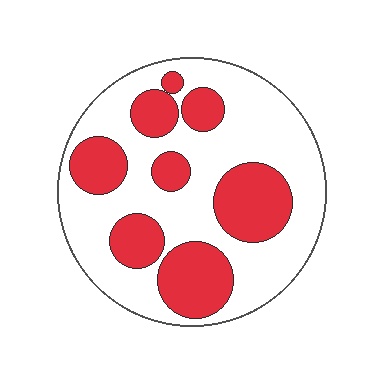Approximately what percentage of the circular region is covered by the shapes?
Approximately 35%.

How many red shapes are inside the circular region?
8.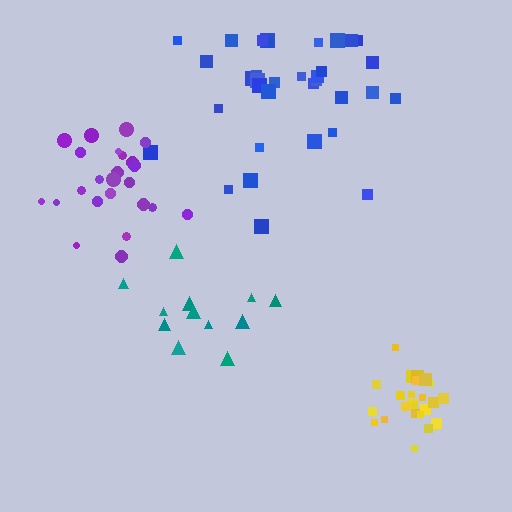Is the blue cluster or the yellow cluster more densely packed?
Yellow.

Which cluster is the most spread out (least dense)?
Teal.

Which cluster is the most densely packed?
Yellow.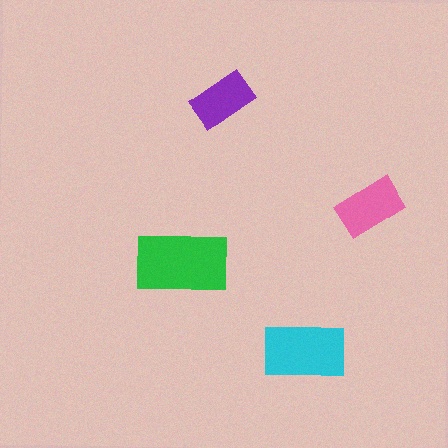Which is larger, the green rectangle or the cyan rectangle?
The green one.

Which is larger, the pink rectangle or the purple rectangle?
The pink one.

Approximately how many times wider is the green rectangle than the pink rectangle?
About 1.5 times wider.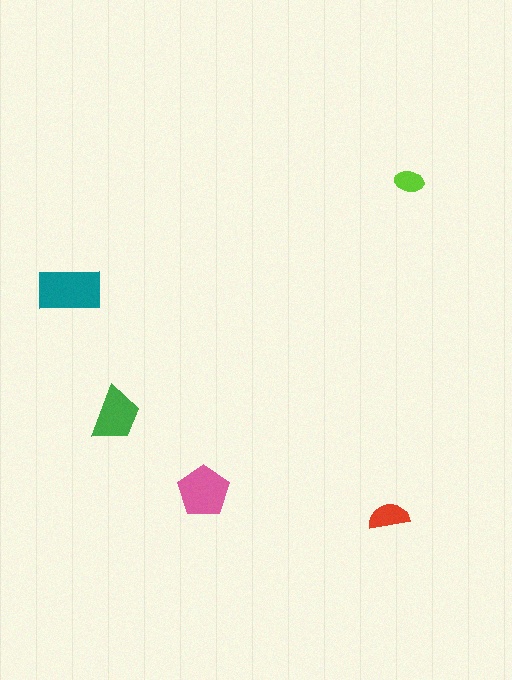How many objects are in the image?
There are 5 objects in the image.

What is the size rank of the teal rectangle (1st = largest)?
1st.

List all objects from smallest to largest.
The lime ellipse, the red semicircle, the green trapezoid, the pink pentagon, the teal rectangle.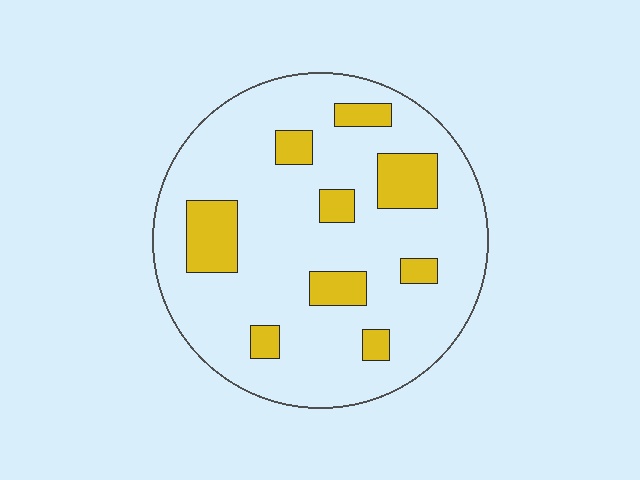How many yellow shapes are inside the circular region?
9.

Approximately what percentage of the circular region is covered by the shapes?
Approximately 20%.